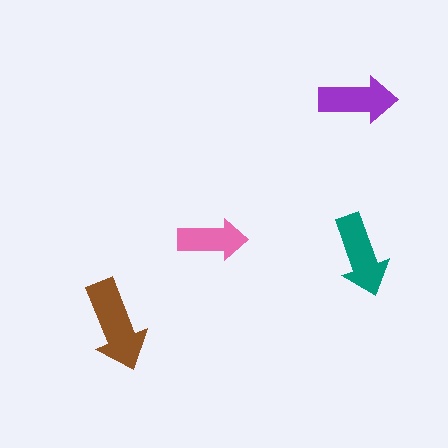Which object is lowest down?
The brown arrow is bottommost.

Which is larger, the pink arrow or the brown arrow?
The brown one.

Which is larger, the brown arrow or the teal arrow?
The brown one.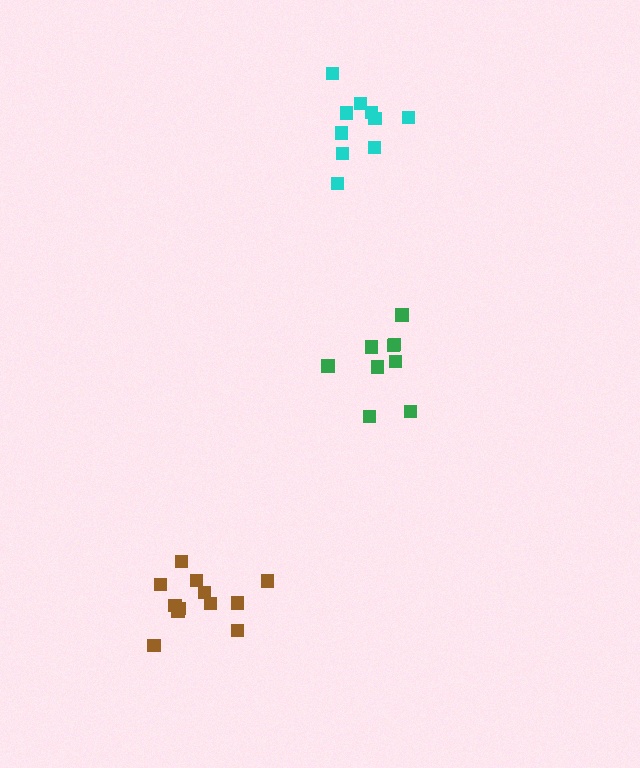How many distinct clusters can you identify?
There are 3 distinct clusters.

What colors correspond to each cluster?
The clusters are colored: cyan, brown, green.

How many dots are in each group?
Group 1: 10 dots, Group 2: 12 dots, Group 3: 9 dots (31 total).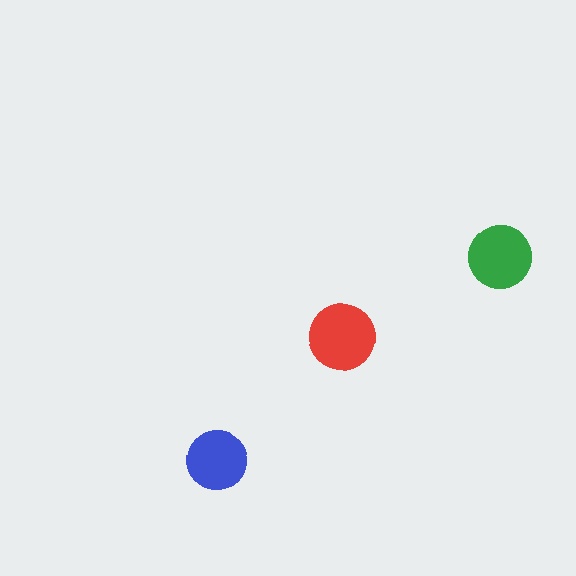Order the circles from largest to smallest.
the red one, the green one, the blue one.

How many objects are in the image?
There are 3 objects in the image.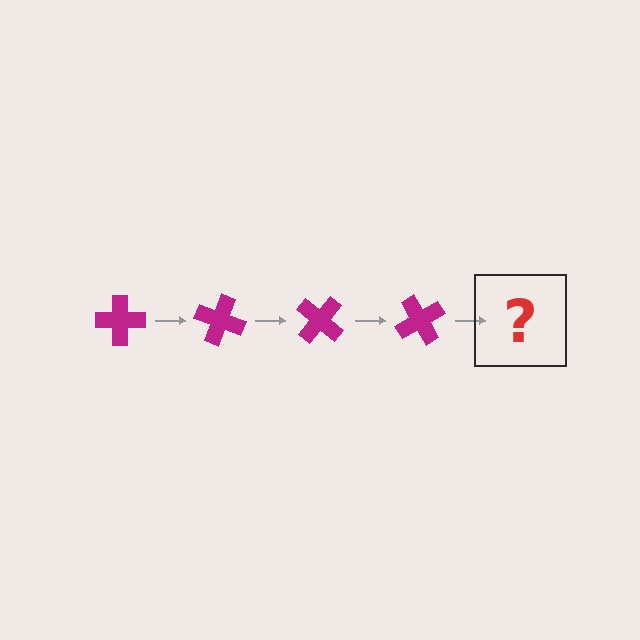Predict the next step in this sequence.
The next step is a magenta cross rotated 80 degrees.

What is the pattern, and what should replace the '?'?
The pattern is that the cross rotates 20 degrees each step. The '?' should be a magenta cross rotated 80 degrees.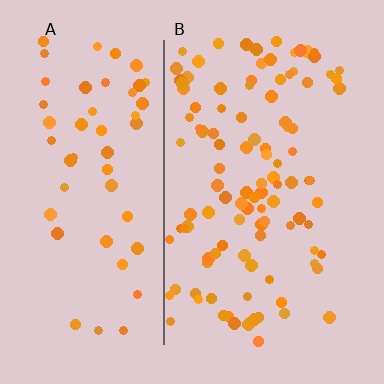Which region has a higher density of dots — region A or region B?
B (the right).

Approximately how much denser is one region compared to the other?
Approximately 2.1× — region B over region A.